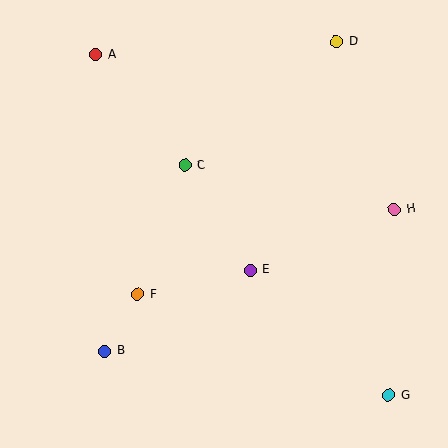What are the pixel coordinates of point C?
Point C is at (185, 165).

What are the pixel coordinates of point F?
Point F is at (138, 294).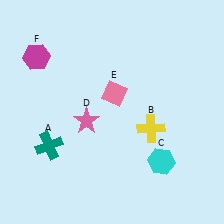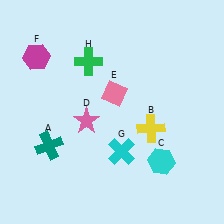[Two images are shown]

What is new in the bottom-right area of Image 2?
A cyan cross (G) was added in the bottom-right area of Image 2.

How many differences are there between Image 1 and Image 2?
There are 2 differences between the two images.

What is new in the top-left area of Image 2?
A green cross (H) was added in the top-left area of Image 2.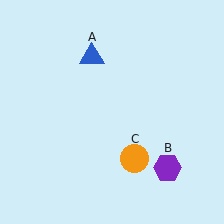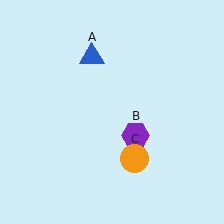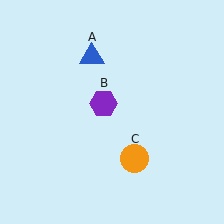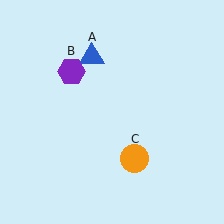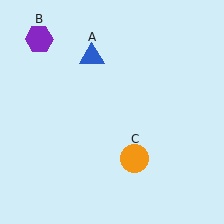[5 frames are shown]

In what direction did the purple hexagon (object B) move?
The purple hexagon (object B) moved up and to the left.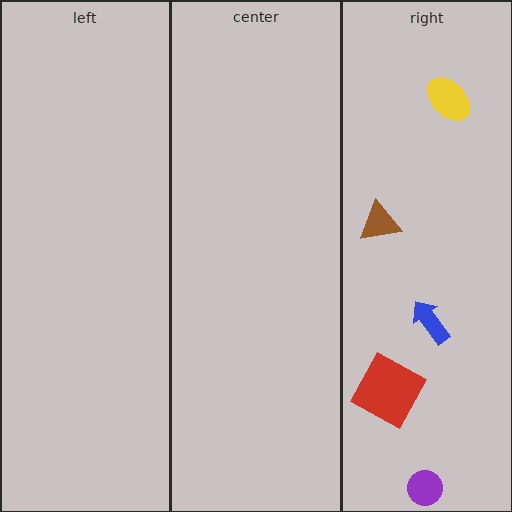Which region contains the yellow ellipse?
The right region.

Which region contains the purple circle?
The right region.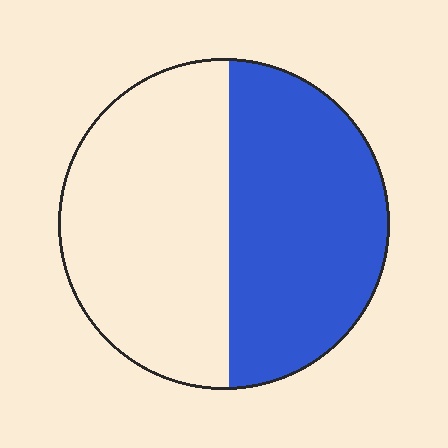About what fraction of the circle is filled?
About one half (1/2).